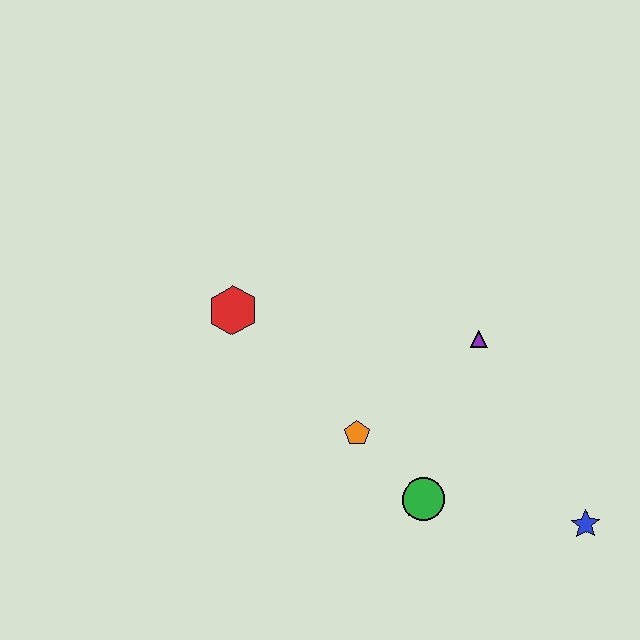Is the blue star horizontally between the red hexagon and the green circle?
No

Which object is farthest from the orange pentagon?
The blue star is farthest from the orange pentagon.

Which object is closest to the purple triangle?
The orange pentagon is closest to the purple triangle.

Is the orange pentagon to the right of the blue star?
No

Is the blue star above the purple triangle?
No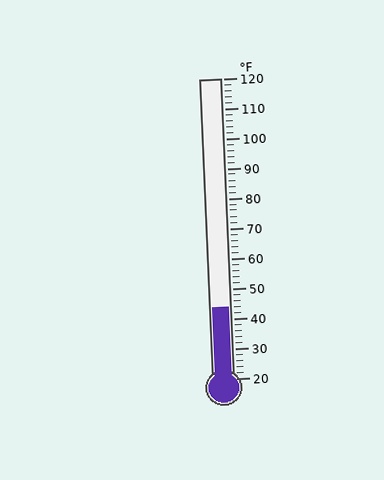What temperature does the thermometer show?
The thermometer shows approximately 44°F.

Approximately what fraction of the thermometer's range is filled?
The thermometer is filled to approximately 25% of its range.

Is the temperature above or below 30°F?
The temperature is above 30°F.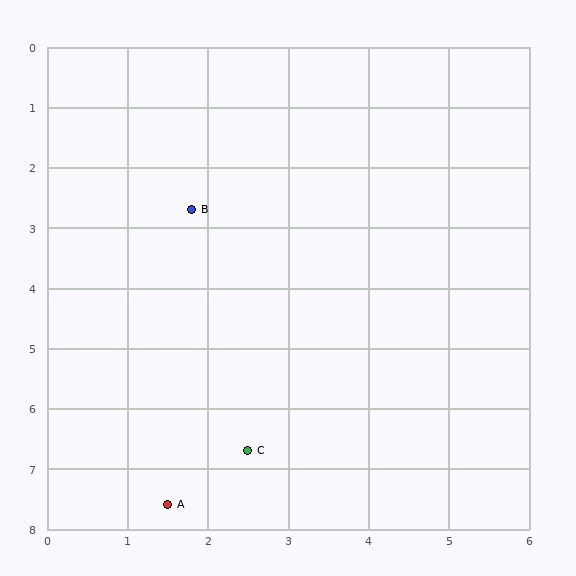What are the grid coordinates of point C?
Point C is at approximately (2.5, 6.7).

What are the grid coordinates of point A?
Point A is at approximately (1.5, 7.6).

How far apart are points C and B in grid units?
Points C and B are about 4.1 grid units apart.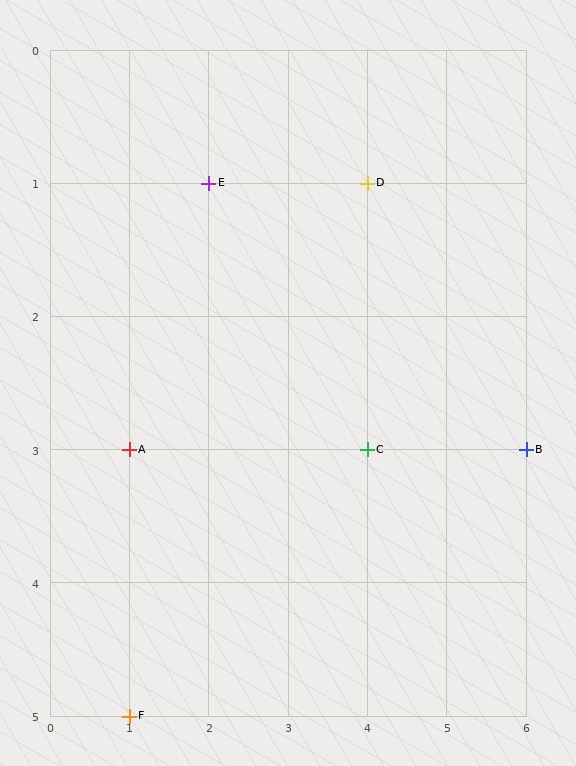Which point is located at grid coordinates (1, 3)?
Point A is at (1, 3).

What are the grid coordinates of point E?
Point E is at grid coordinates (2, 1).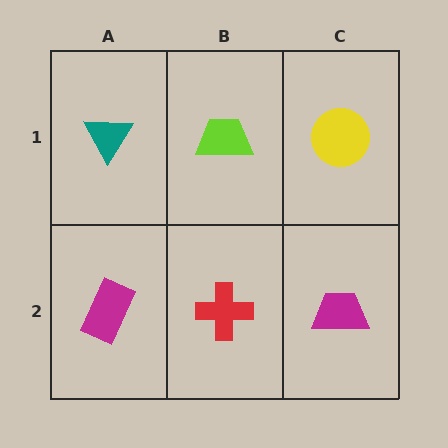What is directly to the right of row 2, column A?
A red cross.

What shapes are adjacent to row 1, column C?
A magenta trapezoid (row 2, column C), a lime trapezoid (row 1, column B).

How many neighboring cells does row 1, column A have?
2.